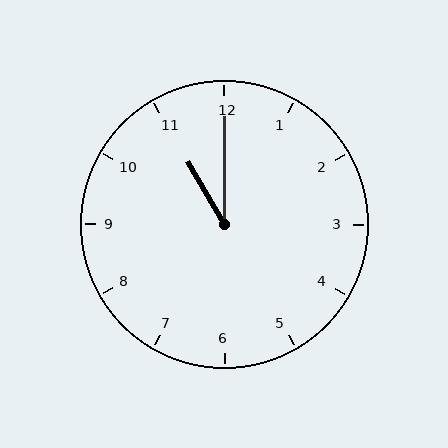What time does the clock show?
11:00.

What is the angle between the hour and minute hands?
Approximately 30 degrees.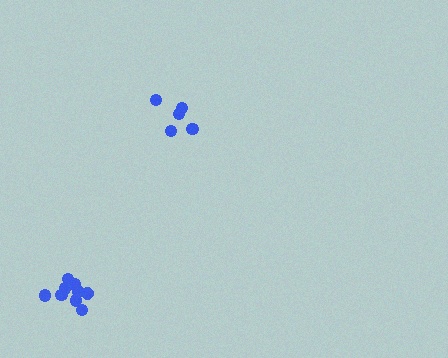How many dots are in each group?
Group 1: 9 dots, Group 2: 5 dots (14 total).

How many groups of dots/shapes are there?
There are 2 groups.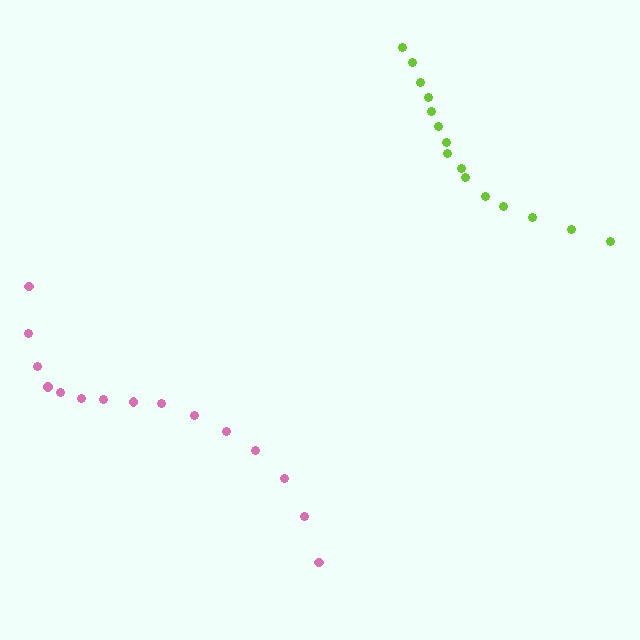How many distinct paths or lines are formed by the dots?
There are 2 distinct paths.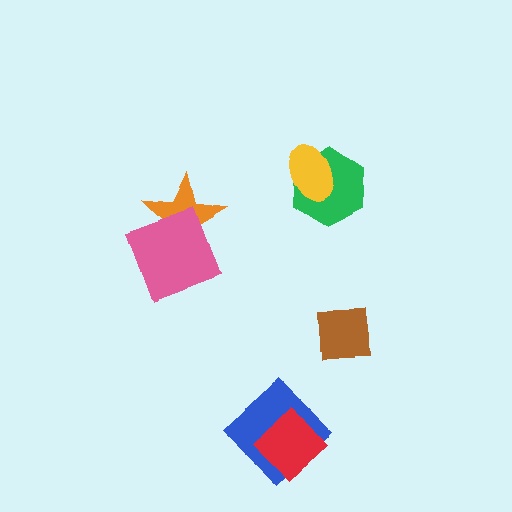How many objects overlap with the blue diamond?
1 object overlaps with the blue diamond.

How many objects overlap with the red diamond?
1 object overlaps with the red diamond.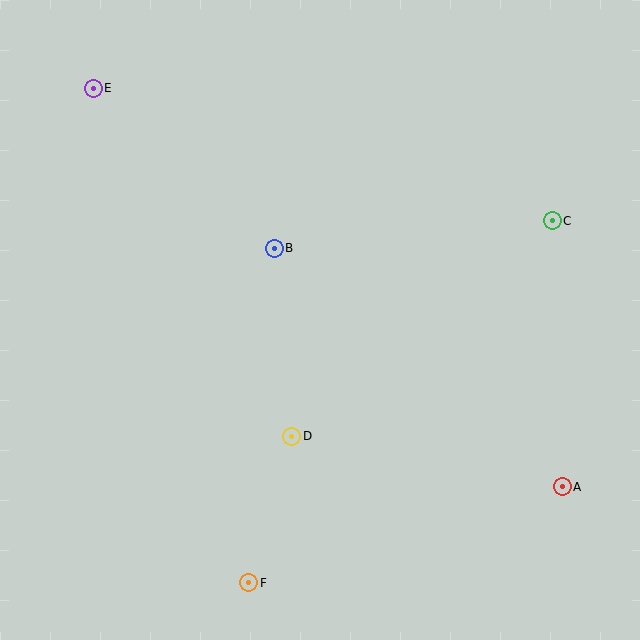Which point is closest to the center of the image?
Point B at (274, 248) is closest to the center.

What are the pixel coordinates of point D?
Point D is at (292, 436).